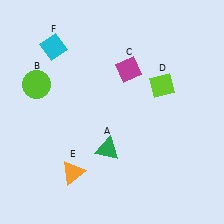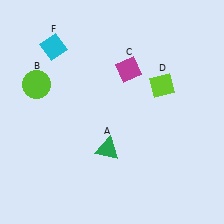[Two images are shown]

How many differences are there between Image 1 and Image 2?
There is 1 difference between the two images.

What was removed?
The orange triangle (E) was removed in Image 2.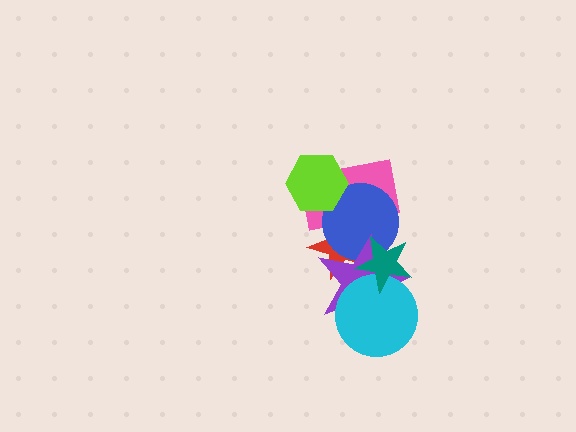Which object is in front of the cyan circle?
The teal star is in front of the cyan circle.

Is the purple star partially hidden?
Yes, it is partially covered by another shape.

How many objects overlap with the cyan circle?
2 objects overlap with the cyan circle.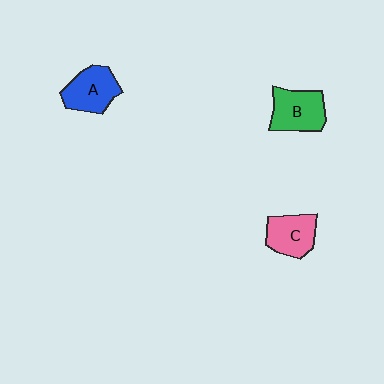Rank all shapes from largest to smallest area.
From largest to smallest: B (green), A (blue), C (pink).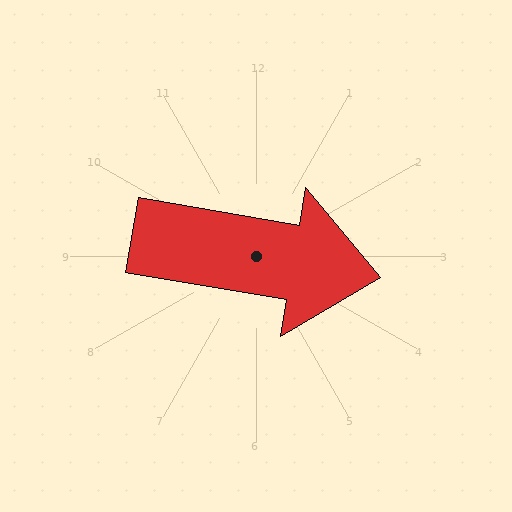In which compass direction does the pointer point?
East.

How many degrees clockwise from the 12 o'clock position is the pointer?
Approximately 100 degrees.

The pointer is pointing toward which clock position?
Roughly 3 o'clock.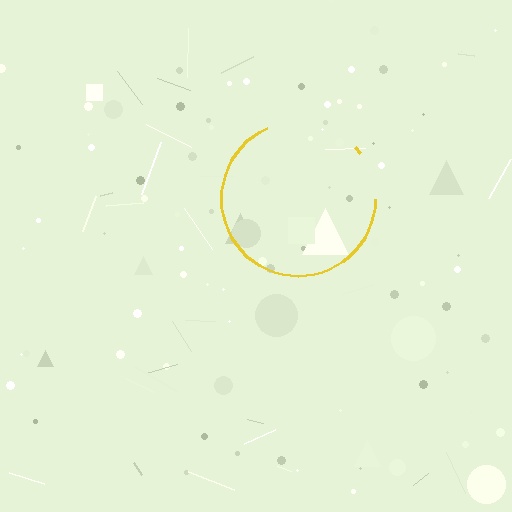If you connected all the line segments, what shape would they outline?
They would outline a circle.